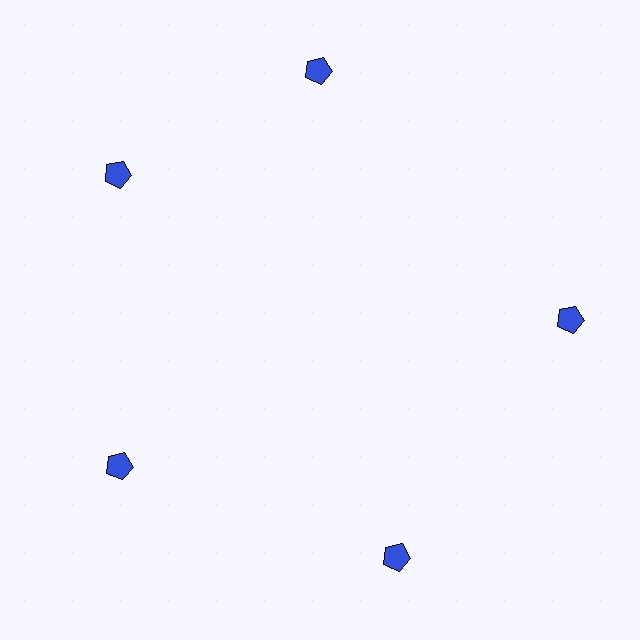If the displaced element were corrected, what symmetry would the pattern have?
It would have 5-fold rotational symmetry — the pattern would map onto itself every 72 degrees.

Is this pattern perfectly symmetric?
No. The 5 blue pentagons are arranged in a ring, but one element near the 1 o'clock position is rotated out of alignment along the ring, breaking the 5-fold rotational symmetry.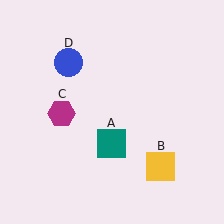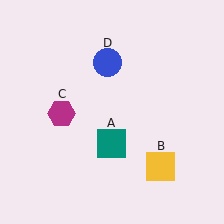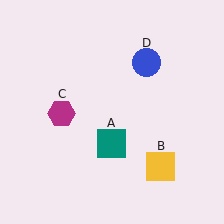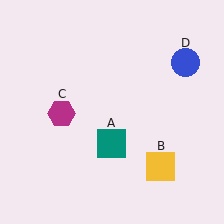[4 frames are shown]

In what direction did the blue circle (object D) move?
The blue circle (object D) moved right.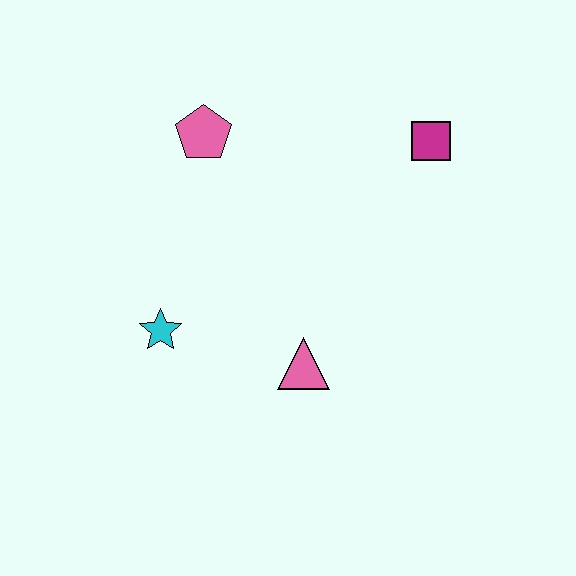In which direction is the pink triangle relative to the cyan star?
The pink triangle is to the right of the cyan star.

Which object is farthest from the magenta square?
The cyan star is farthest from the magenta square.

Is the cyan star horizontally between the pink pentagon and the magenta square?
No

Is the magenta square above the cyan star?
Yes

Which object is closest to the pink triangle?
The cyan star is closest to the pink triangle.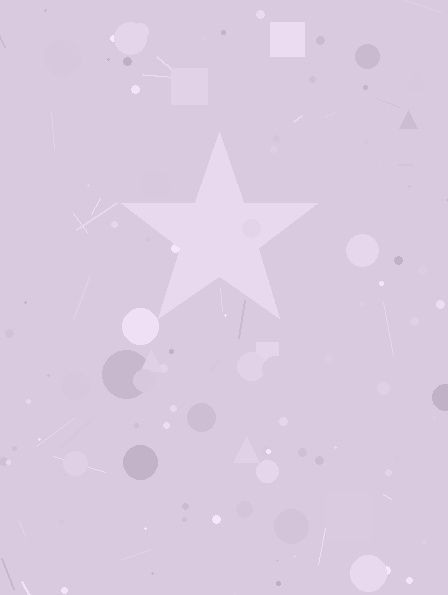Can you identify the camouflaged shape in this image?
The camouflaged shape is a star.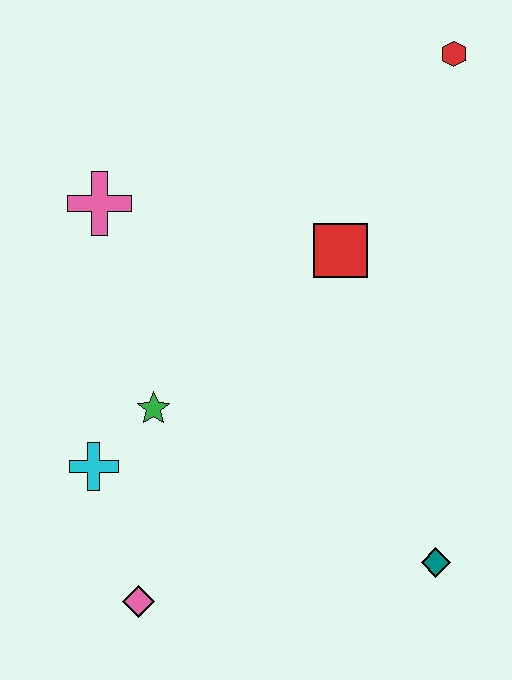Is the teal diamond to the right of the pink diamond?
Yes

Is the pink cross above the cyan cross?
Yes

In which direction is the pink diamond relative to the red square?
The pink diamond is below the red square.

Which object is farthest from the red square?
The pink diamond is farthest from the red square.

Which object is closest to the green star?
The cyan cross is closest to the green star.